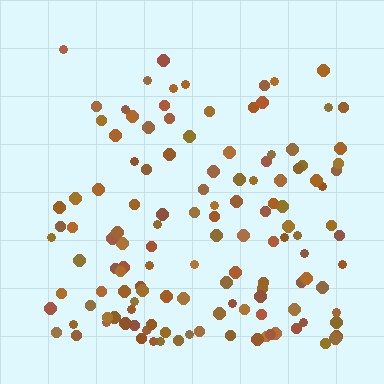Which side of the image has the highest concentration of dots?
The bottom.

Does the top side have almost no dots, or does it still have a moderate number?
Still a moderate number, just noticeably fewer than the bottom.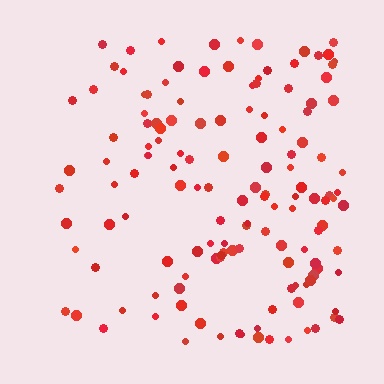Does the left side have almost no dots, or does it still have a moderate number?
Still a moderate number, just noticeably fewer than the right.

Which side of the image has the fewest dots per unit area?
The left.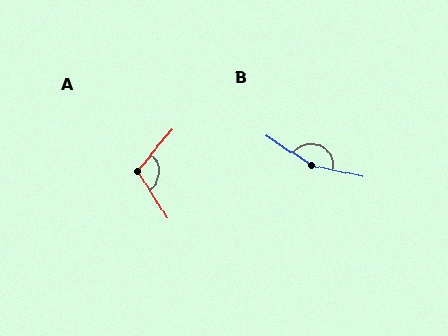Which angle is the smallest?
A, at approximately 108 degrees.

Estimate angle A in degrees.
Approximately 108 degrees.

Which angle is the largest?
B, at approximately 159 degrees.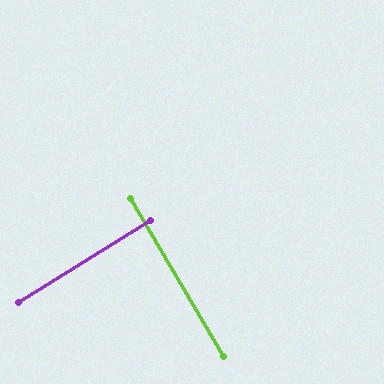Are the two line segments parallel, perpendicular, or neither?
Perpendicular — they meet at approximately 89°.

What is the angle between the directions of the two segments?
Approximately 89 degrees.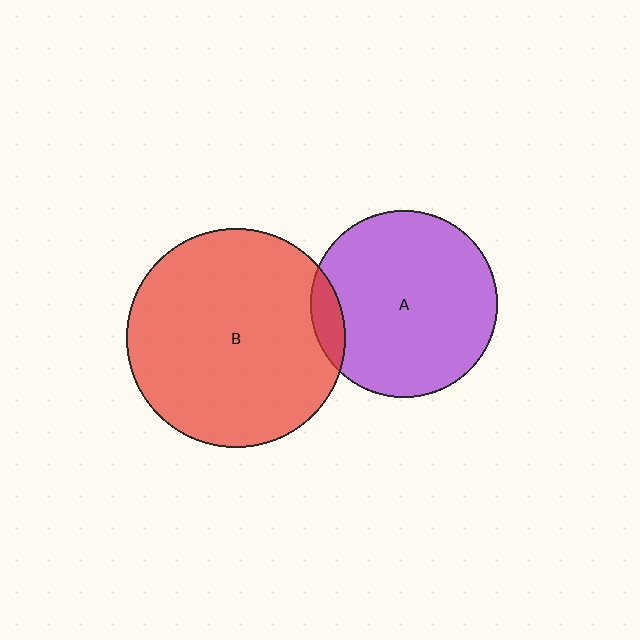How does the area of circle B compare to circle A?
Approximately 1.4 times.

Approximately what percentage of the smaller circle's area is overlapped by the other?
Approximately 10%.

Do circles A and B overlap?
Yes.